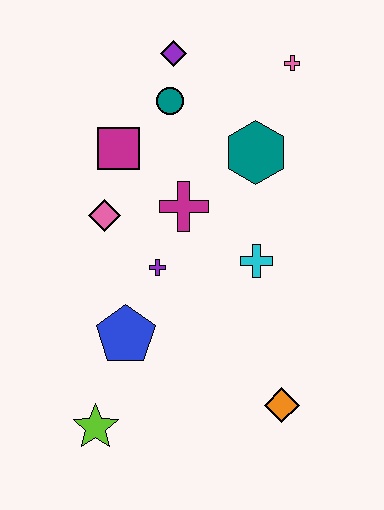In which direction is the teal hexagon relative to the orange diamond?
The teal hexagon is above the orange diamond.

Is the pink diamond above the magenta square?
No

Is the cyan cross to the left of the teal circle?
No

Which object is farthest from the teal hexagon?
The lime star is farthest from the teal hexagon.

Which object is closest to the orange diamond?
The cyan cross is closest to the orange diamond.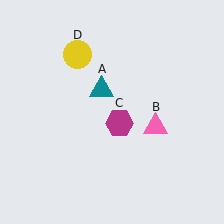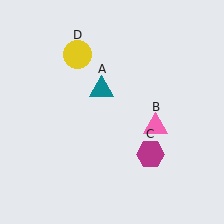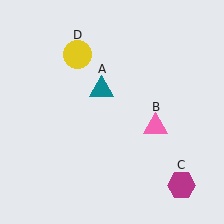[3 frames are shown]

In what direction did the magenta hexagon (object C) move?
The magenta hexagon (object C) moved down and to the right.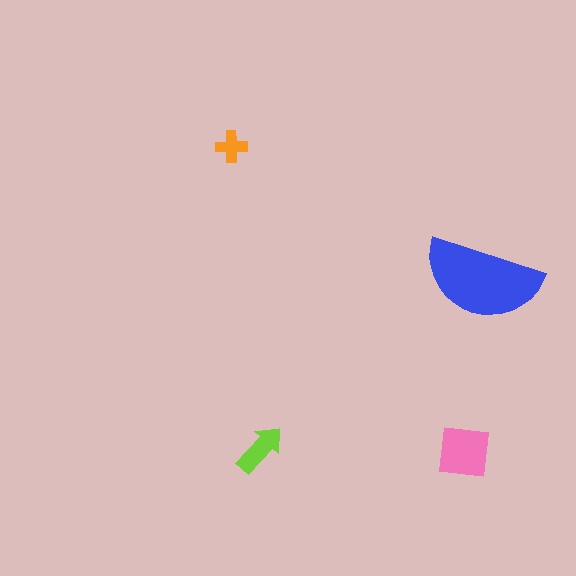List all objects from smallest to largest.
The orange cross, the lime arrow, the pink square, the blue semicircle.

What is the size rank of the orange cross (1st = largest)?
4th.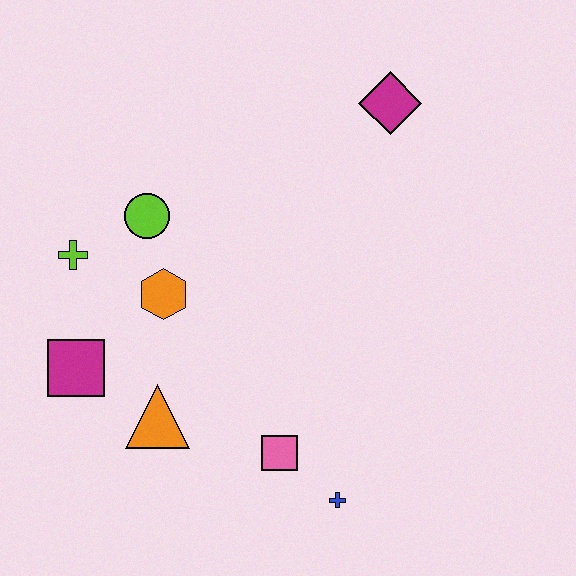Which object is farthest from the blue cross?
The magenta diamond is farthest from the blue cross.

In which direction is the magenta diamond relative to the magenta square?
The magenta diamond is to the right of the magenta square.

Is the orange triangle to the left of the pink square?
Yes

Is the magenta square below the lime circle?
Yes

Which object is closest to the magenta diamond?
The lime circle is closest to the magenta diamond.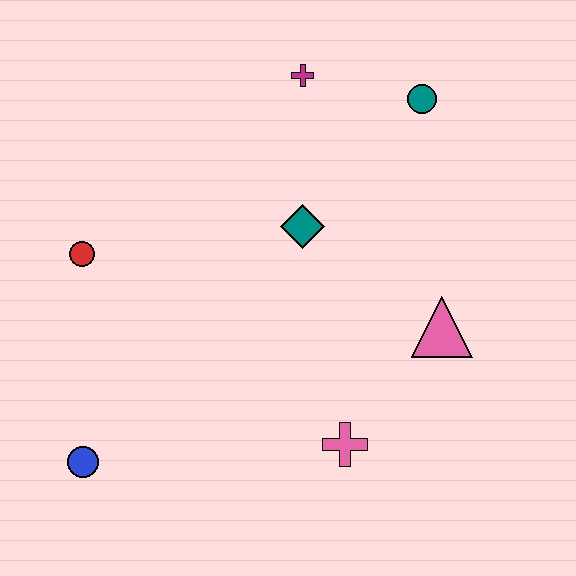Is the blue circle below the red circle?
Yes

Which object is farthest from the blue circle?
The teal circle is farthest from the blue circle.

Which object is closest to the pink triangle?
The pink cross is closest to the pink triangle.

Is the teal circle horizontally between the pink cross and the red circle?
No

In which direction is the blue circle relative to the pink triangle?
The blue circle is to the left of the pink triangle.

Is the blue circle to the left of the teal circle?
Yes